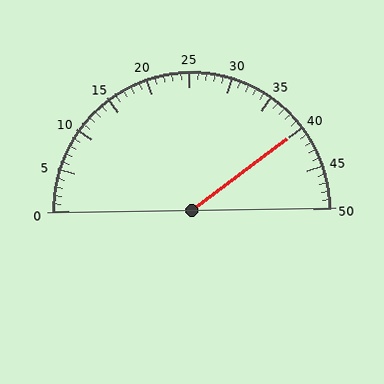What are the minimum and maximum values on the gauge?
The gauge ranges from 0 to 50.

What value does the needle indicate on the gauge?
The needle indicates approximately 40.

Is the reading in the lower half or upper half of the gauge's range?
The reading is in the upper half of the range (0 to 50).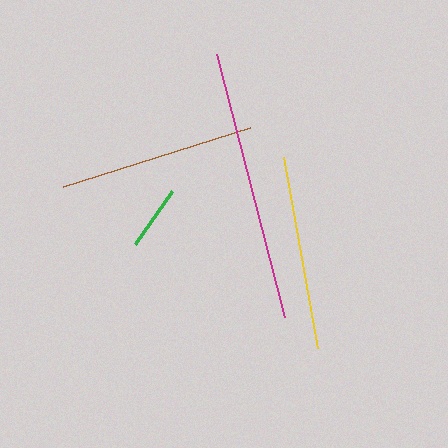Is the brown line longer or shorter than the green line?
The brown line is longer than the green line.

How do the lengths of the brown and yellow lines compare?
The brown and yellow lines are approximately the same length.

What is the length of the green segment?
The green segment is approximately 65 pixels long.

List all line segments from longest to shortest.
From longest to shortest: magenta, brown, yellow, green.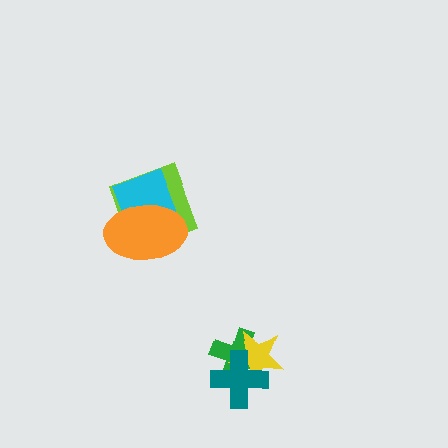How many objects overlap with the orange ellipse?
2 objects overlap with the orange ellipse.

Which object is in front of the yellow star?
The teal cross is in front of the yellow star.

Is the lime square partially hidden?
Yes, it is partially covered by another shape.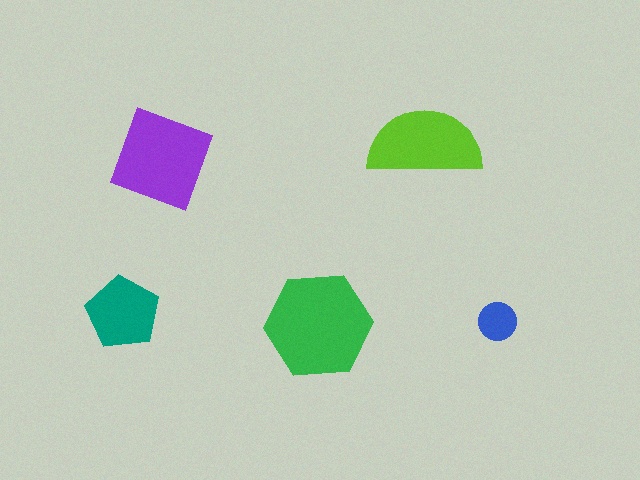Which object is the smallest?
The blue circle.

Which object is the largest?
The green hexagon.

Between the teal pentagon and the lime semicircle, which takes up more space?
The lime semicircle.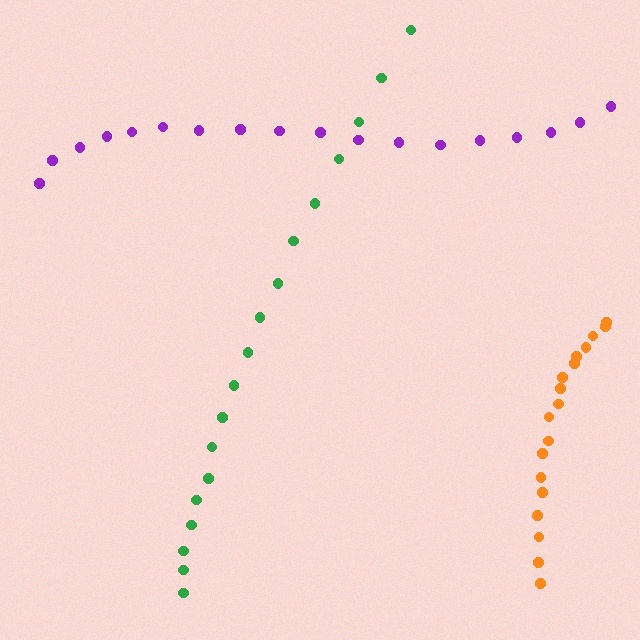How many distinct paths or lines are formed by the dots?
There are 3 distinct paths.